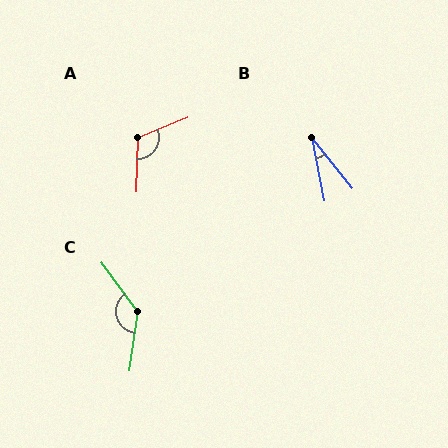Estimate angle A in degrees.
Approximately 114 degrees.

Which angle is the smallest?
B, at approximately 27 degrees.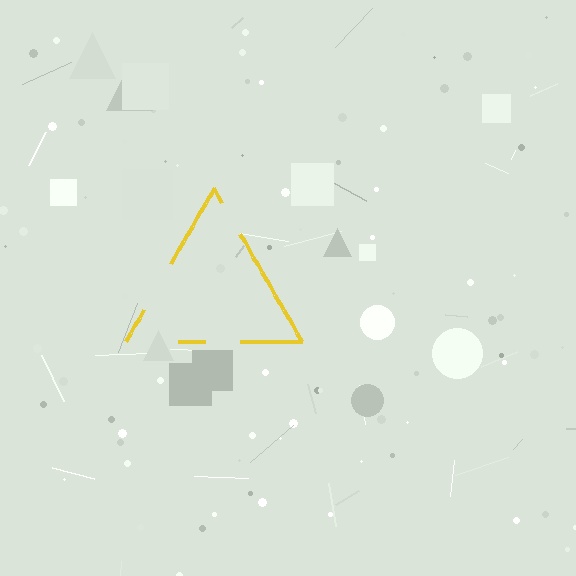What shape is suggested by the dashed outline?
The dashed outline suggests a triangle.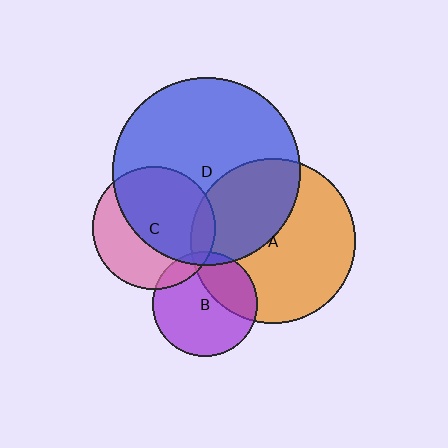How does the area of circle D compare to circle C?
Approximately 2.4 times.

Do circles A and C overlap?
Yes.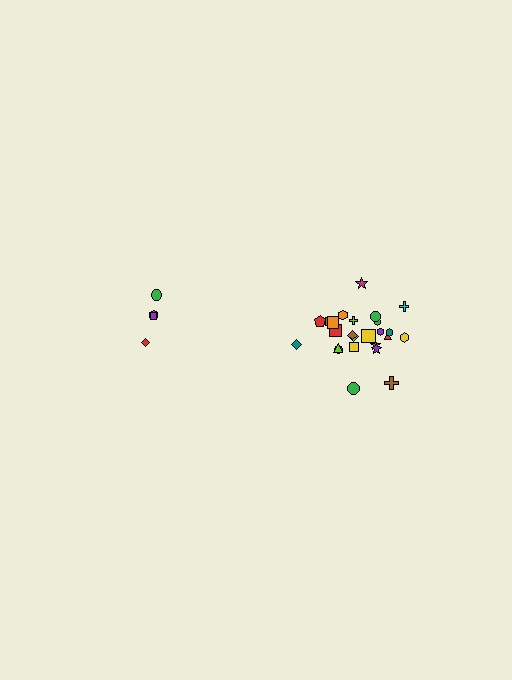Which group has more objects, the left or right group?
The right group.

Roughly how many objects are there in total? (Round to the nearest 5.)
Roughly 30 objects in total.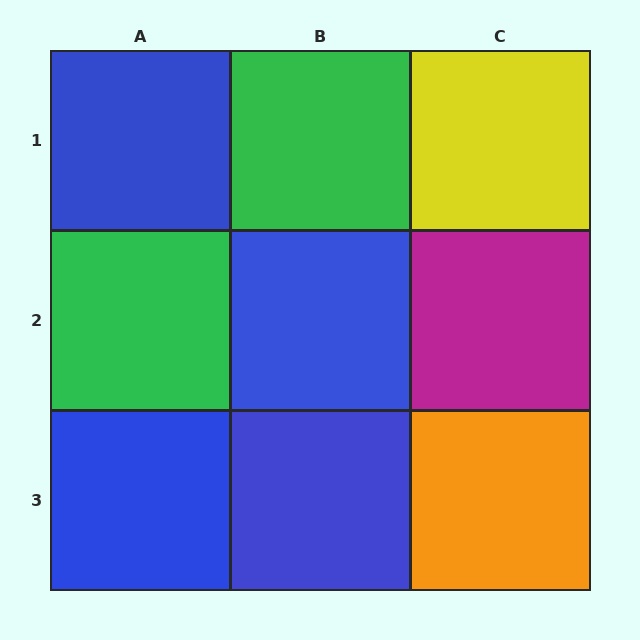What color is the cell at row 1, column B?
Green.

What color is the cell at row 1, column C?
Yellow.